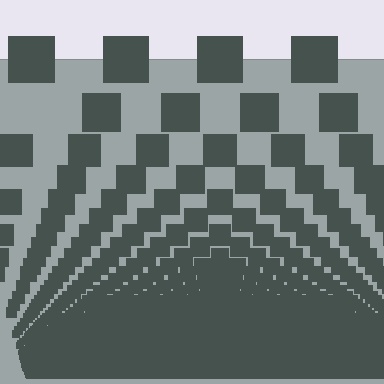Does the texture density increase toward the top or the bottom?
Density increases toward the bottom.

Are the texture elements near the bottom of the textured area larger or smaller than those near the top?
Smaller. The gradient is inverted — elements near the bottom are smaller and denser.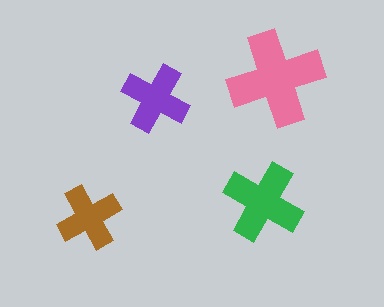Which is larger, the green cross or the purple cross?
The green one.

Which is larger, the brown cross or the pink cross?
The pink one.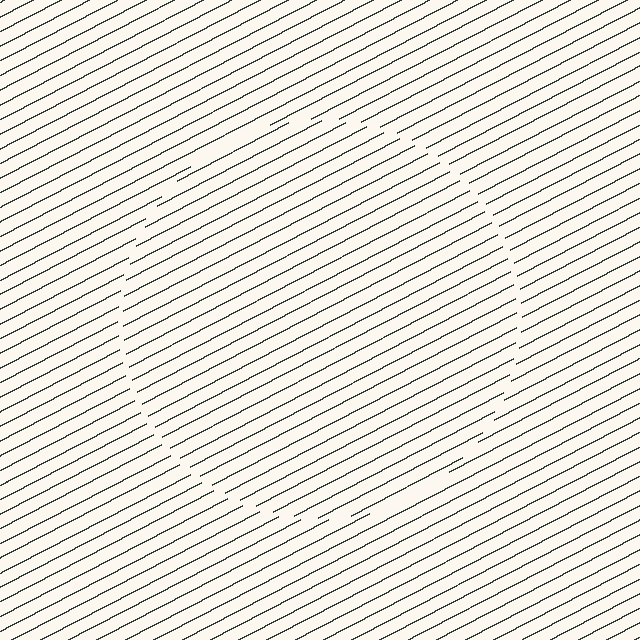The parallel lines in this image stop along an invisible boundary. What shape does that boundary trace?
An illusory circle. The interior of the shape contains the same grating, shifted by half a period — the contour is defined by the phase discontinuity where line-ends from the inner and outer gratings abut.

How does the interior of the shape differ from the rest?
The interior of the shape contains the same grating, shifted by half a period — the contour is defined by the phase discontinuity where line-ends from the inner and outer gratings abut.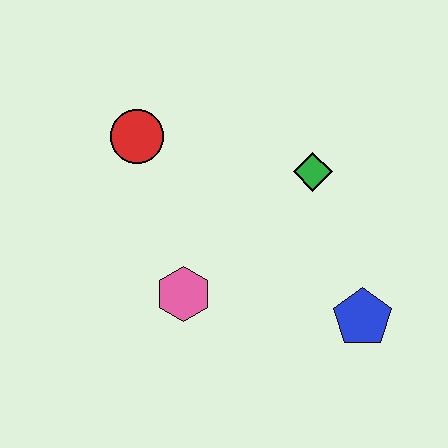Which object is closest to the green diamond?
The blue pentagon is closest to the green diamond.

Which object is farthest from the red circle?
The blue pentagon is farthest from the red circle.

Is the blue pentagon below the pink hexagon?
Yes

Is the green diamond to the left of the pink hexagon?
No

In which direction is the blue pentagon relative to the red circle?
The blue pentagon is to the right of the red circle.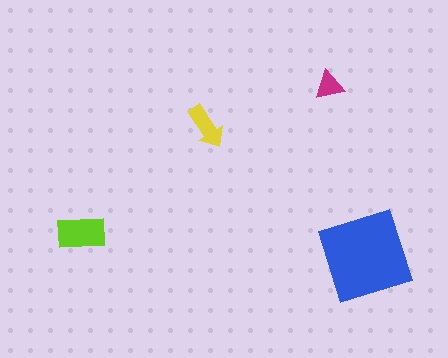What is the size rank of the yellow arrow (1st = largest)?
3rd.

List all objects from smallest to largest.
The magenta triangle, the yellow arrow, the lime rectangle, the blue square.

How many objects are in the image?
There are 4 objects in the image.